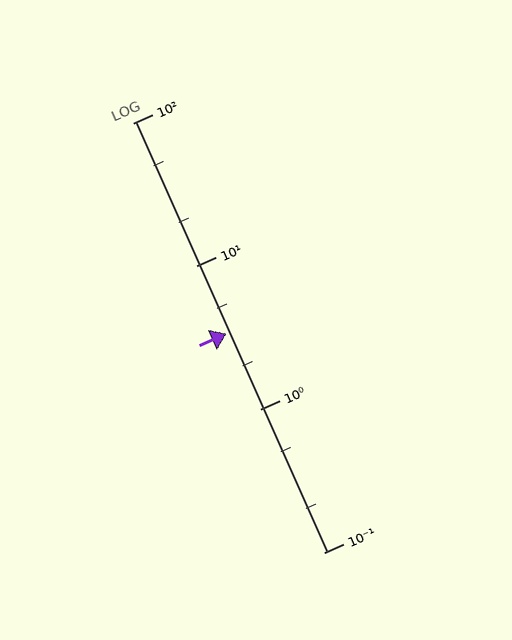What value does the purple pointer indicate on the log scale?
The pointer indicates approximately 3.4.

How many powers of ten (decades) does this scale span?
The scale spans 3 decades, from 0.1 to 100.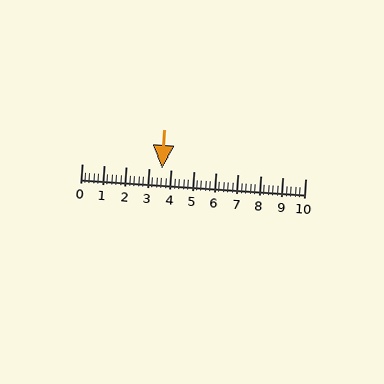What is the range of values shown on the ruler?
The ruler shows values from 0 to 10.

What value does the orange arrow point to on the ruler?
The orange arrow points to approximately 3.6.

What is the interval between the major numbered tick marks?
The major tick marks are spaced 1 units apart.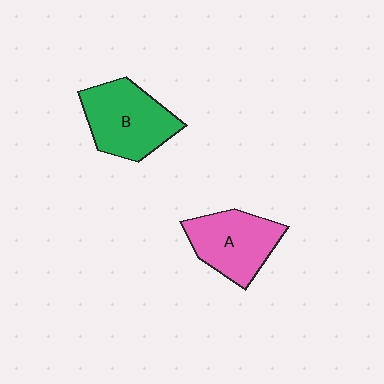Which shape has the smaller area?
Shape A (pink).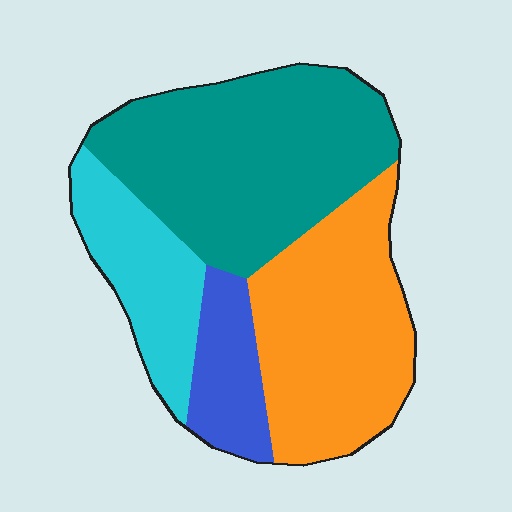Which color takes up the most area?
Teal, at roughly 40%.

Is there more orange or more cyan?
Orange.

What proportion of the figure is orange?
Orange covers around 30% of the figure.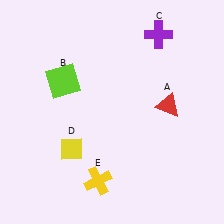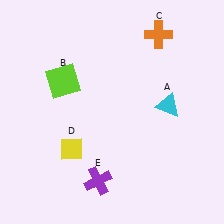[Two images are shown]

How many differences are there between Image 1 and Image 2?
There are 3 differences between the two images.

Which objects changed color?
A changed from red to cyan. C changed from purple to orange. E changed from yellow to purple.